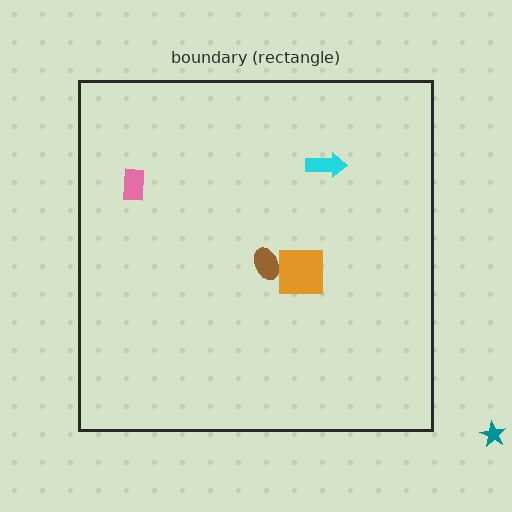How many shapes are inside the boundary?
4 inside, 1 outside.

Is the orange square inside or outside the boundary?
Inside.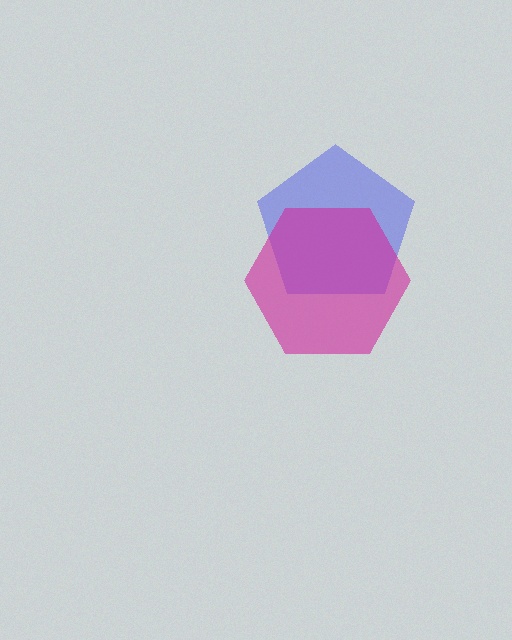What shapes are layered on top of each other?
The layered shapes are: a blue pentagon, a magenta hexagon.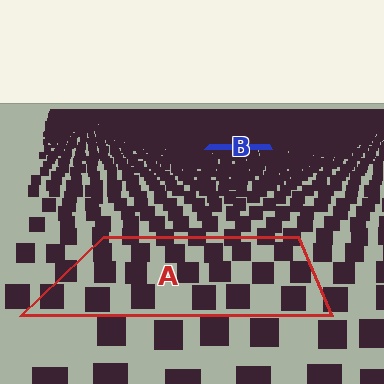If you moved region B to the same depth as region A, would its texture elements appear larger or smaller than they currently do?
They would appear larger. At a closer depth, the same texture elements are projected at a bigger on-screen size.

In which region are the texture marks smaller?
The texture marks are smaller in region B, because it is farther away.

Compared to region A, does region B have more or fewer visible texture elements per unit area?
Region B has more texture elements per unit area — they are packed more densely because it is farther away.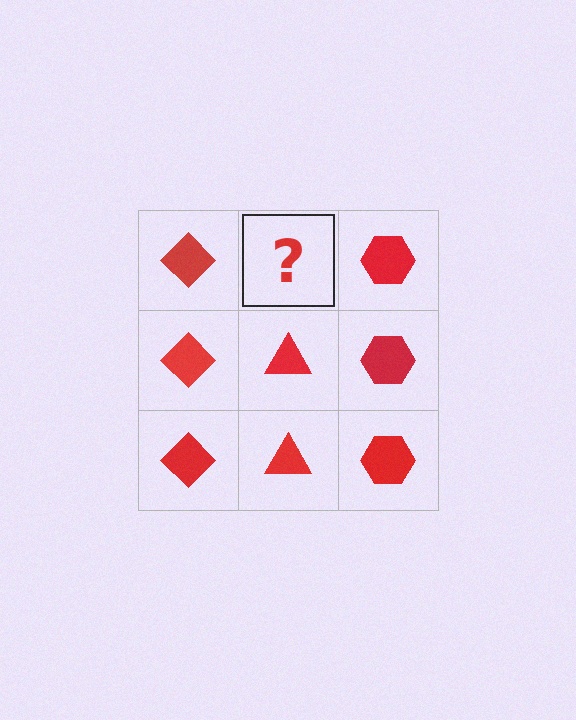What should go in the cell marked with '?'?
The missing cell should contain a red triangle.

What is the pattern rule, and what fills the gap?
The rule is that each column has a consistent shape. The gap should be filled with a red triangle.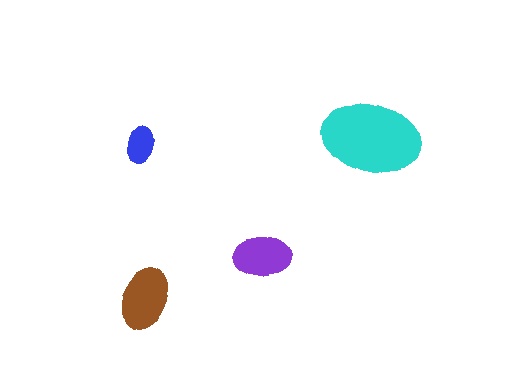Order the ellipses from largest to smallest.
the cyan one, the brown one, the purple one, the blue one.